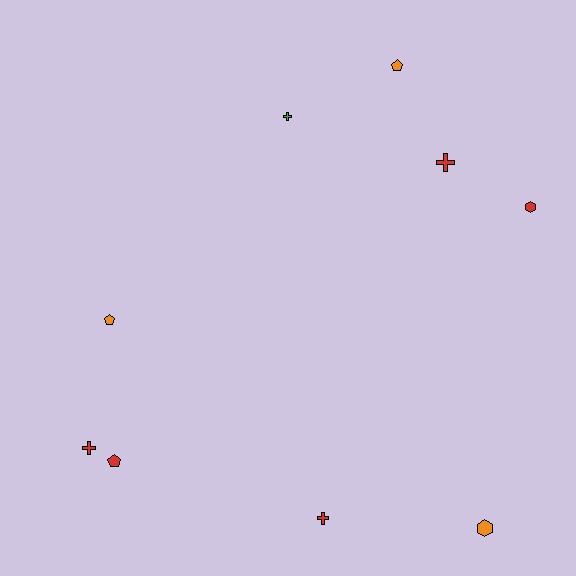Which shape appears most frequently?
Cross, with 4 objects.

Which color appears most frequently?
Red, with 5 objects.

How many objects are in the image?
There are 9 objects.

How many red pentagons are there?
There is 1 red pentagon.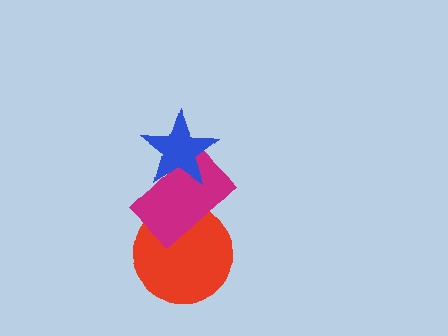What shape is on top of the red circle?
The magenta rectangle is on top of the red circle.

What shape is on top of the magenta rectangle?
The blue star is on top of the magenta rectangle.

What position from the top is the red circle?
The red circle is 3rd from the top.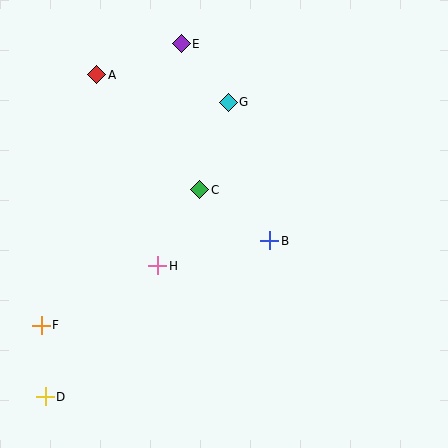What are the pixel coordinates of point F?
Point F is at (41, 325).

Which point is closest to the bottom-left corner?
Point D is closest to the bottom-left corner.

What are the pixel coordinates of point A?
Point A is at (97, 75).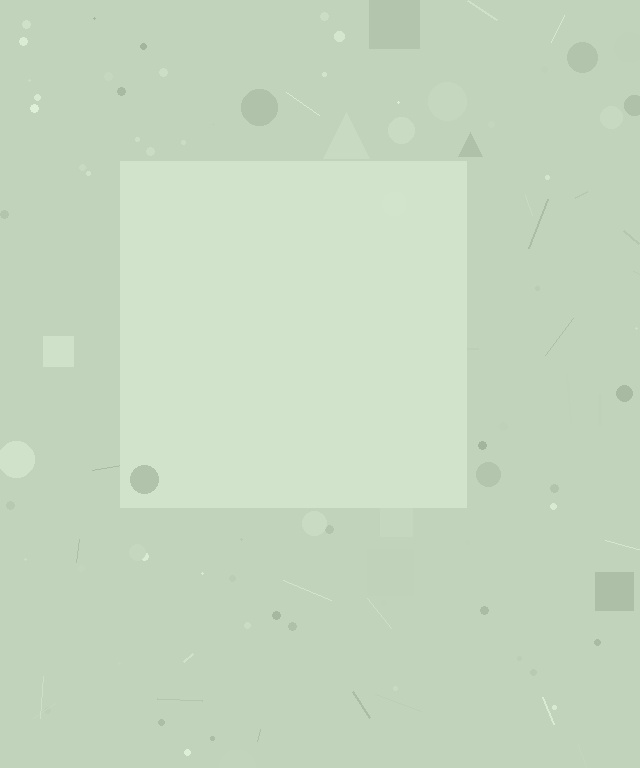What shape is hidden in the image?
A square is hidden in the image.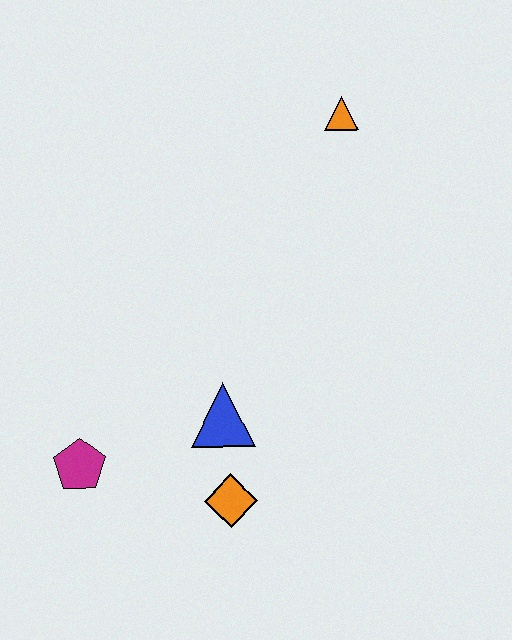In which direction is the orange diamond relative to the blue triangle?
The orange diamond is below the blue triangle.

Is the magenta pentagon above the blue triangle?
No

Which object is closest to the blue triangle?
The orange diamond is closest to the blue triangle.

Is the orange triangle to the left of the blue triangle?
No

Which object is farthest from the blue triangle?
The orange triangle is farthest from the blue triangle.